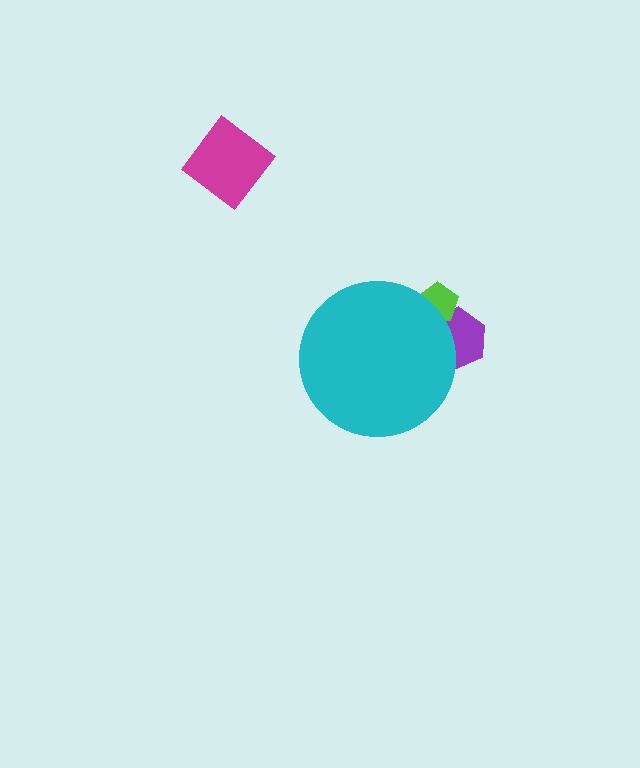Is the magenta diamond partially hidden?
No, the magenta diamond is fully visible.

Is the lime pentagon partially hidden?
Yes, the lime pentagon is partially hidden behind the cyan circle.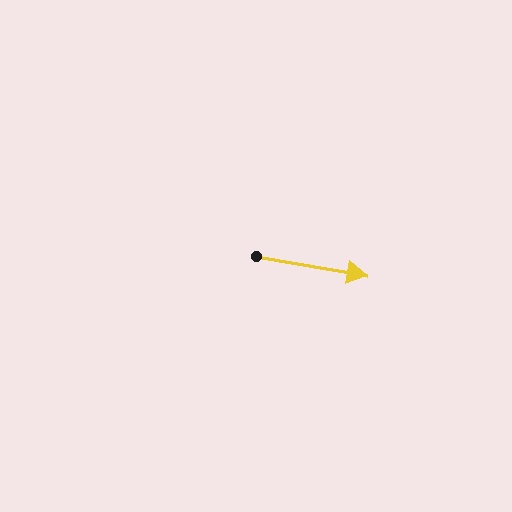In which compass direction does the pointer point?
East.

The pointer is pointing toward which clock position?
Roughly 3 o'clock.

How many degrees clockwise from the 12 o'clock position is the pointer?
Approximately 100 degrees.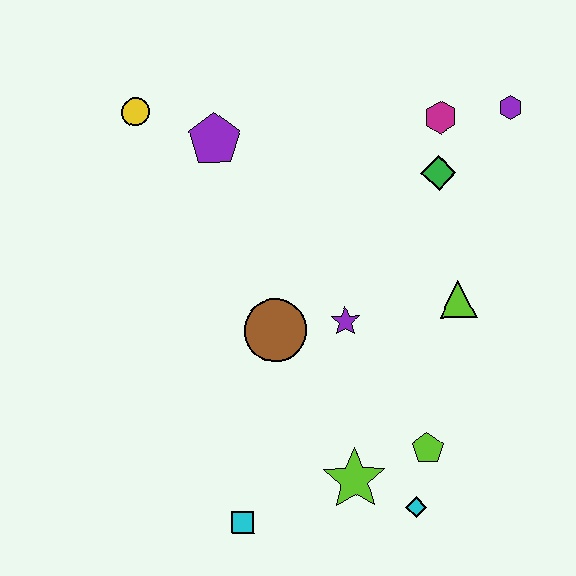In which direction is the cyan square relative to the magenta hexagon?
The cyan square is below the magenta hexagon.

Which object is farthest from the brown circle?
The purple hexagon is farthest from the brown circle.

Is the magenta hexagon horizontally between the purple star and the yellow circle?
No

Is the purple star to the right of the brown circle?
Yes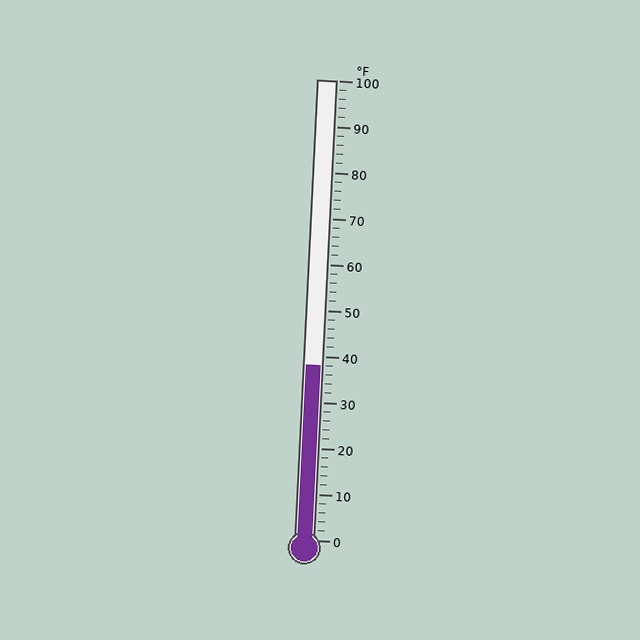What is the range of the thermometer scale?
The thermometer scale ranges from 0°F to 100°F.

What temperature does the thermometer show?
The thermometer shows approximately 38°F.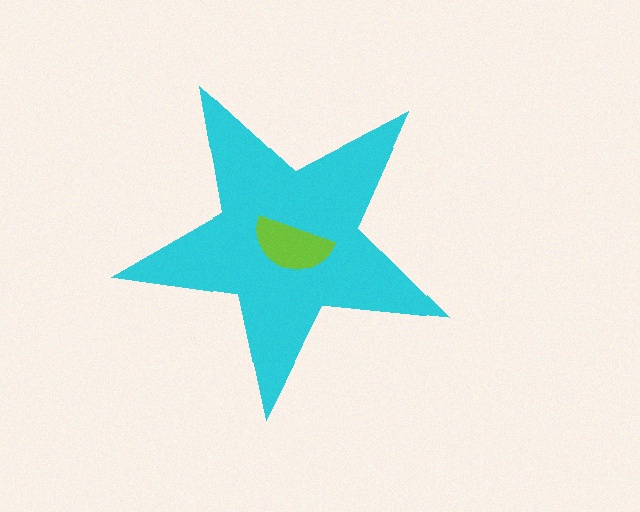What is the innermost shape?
The lime semicircle.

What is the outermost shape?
The cyan star.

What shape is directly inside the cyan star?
The lime semicircle.